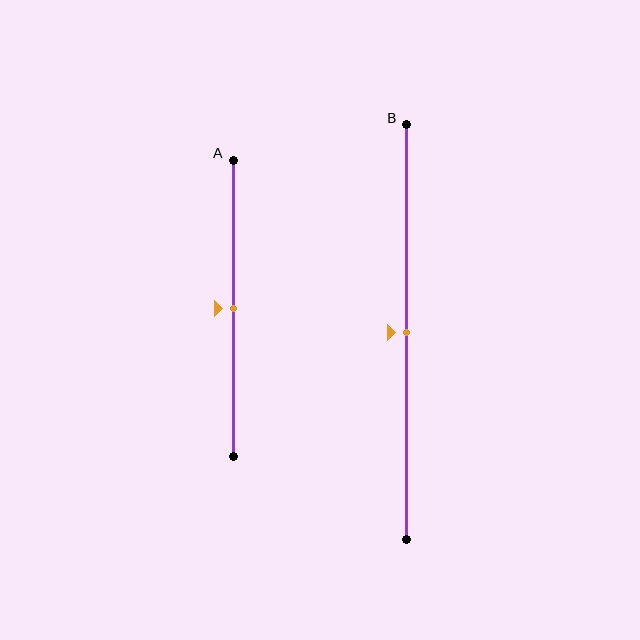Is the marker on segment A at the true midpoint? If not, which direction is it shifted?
Yes, the marker on segment A is at the true midpoint.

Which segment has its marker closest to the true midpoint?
Segment A has its marker closest to the true midpoint.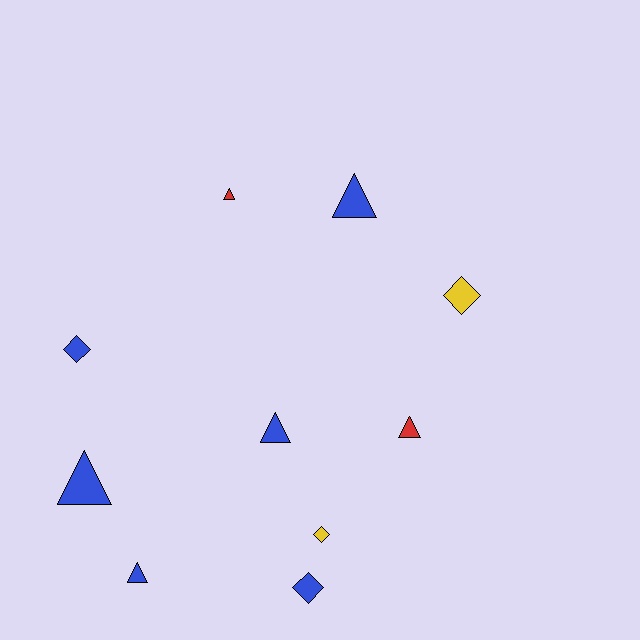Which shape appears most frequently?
Triangle, with 6 objects.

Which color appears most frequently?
Blue, with 6 objects.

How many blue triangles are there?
There are 4 blue triangles.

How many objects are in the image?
There are 10 objects.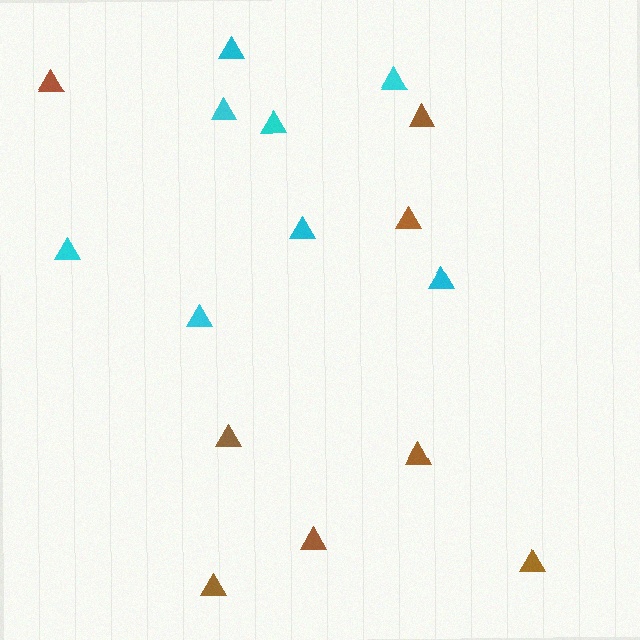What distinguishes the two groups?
There are 2 groups: one group of brown triangles (8) and one group of cyan triangles (8).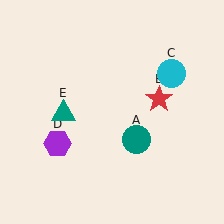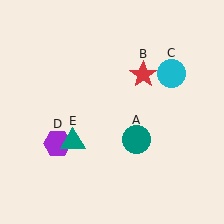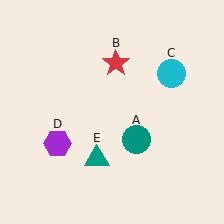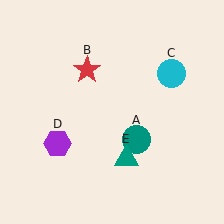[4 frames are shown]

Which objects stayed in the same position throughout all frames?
Teal circle (object A) and cyan circle (object C) and purple hexagon (object D) remained stationary.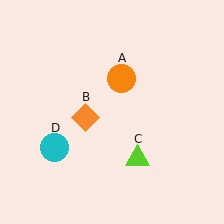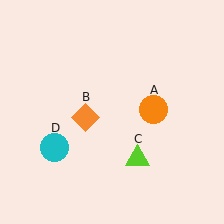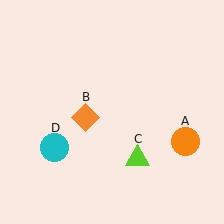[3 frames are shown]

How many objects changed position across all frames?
1 object changed position: orange circle (object A).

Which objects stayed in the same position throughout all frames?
Orange diamond (object B) and lime triangle (object C) and cyan circle (object D) remained stationary.